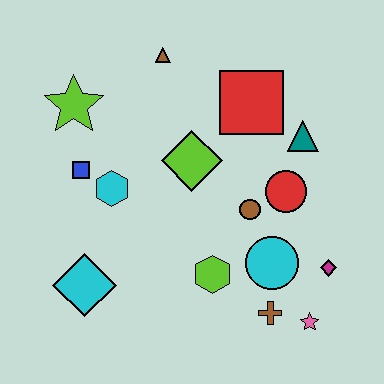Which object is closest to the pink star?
The brown cross is closest to the pink star.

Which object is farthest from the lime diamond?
The pink star is farthest from the lime diamond.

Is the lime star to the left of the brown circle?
Yes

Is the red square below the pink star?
No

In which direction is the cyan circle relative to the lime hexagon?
The cyan circle is to the right of the lime hexagon.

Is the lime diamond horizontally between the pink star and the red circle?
No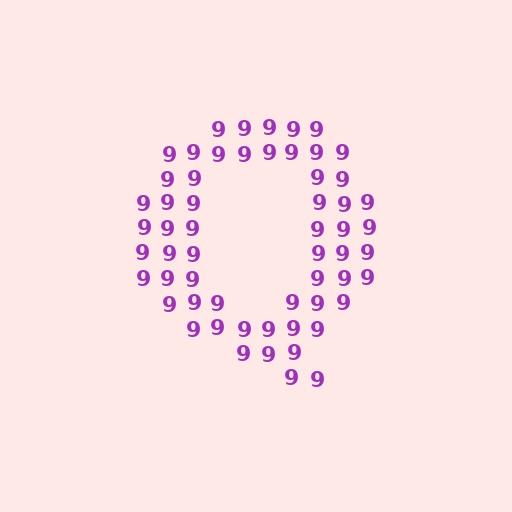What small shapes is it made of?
It is made of small digit 9's.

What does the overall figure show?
The overall figure shows the letter Q.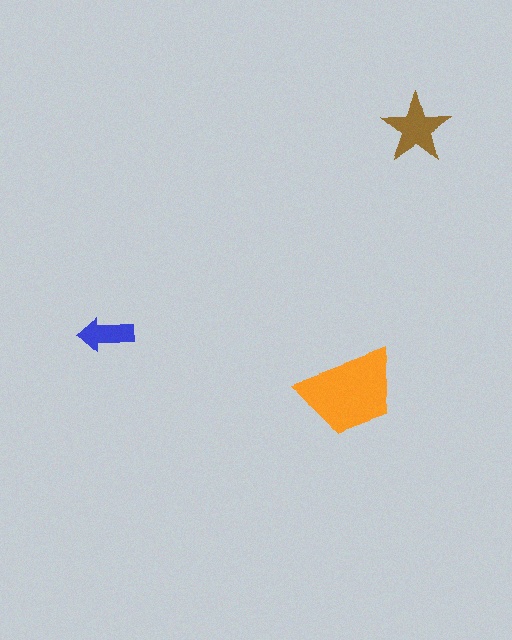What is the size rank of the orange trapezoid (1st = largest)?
1st.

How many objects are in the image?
There are 3 objects in the image.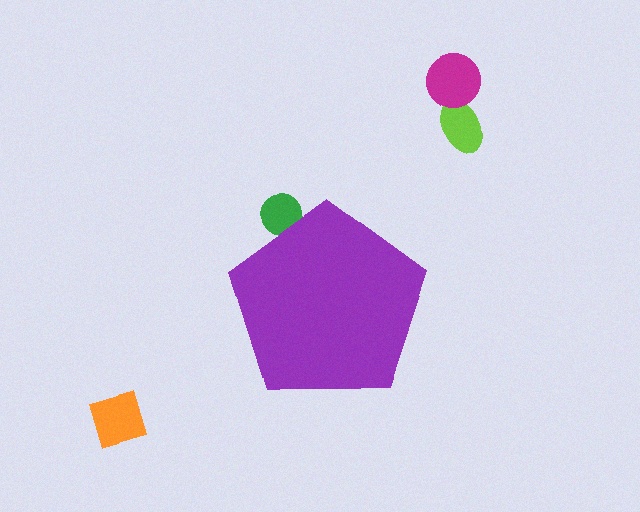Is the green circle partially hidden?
Yes, the green circle is partially hidden behind the purple pentagon.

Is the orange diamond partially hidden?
No, the orange diamond is fully visible.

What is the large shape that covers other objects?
A purple pentagon.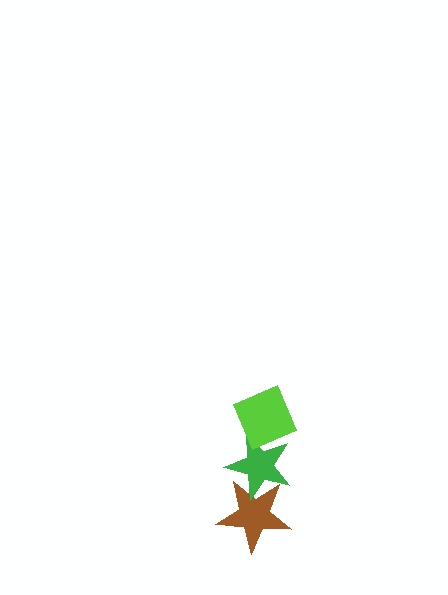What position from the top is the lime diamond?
The lime diamond is 1st from the top.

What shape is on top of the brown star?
The green star is on top of the brown star.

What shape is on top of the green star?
The lime diamond is on top of the green star.